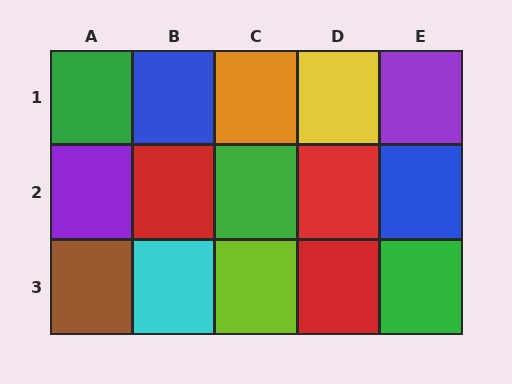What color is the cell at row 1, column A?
Green.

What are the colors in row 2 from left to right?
Purple, red, green, red, blue.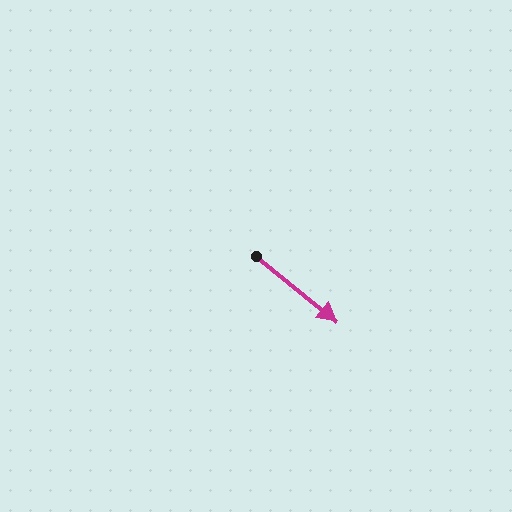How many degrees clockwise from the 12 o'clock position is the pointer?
Approximately 129 degrees.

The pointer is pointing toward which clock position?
Roughly 4 o'clock.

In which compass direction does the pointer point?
Southeast.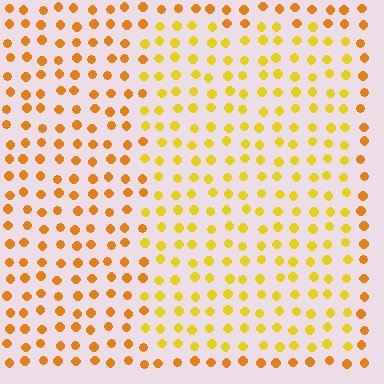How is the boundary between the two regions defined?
The boundary is defined purely by a slight shift in hue (about 25 degrees). Spacing, size, and orientation are identical on both sides.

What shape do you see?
I see a rectangle.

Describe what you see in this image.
The image is filled with small orange elements in a uniform arrangement. A rectangle-shaped region is visible where the elements are tinted to a slightly different hue, forming a subtle color boundary.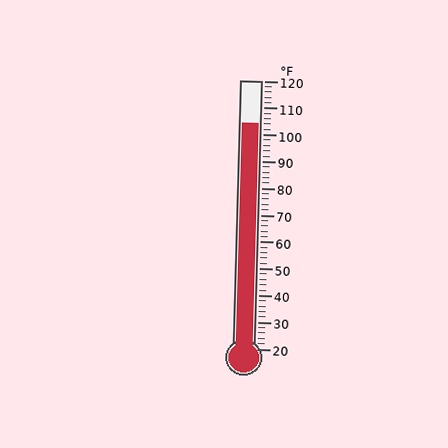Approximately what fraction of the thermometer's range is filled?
The thermometer is filled to approximately 85% of its range.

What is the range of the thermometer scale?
The thermometer scale ranges from 20°F to 120°F.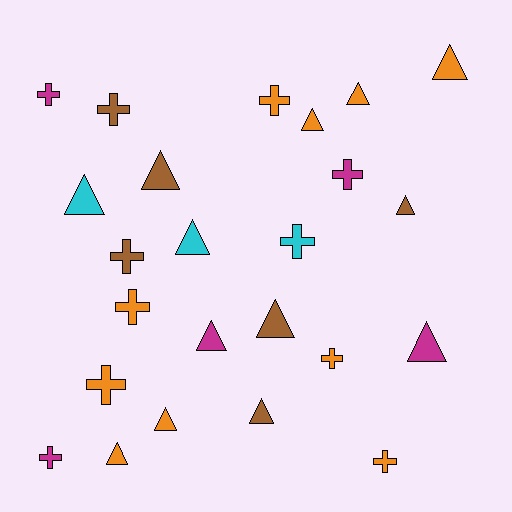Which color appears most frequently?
Orange, with 10 objects.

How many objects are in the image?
There are 24 objects.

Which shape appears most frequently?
Triangle, with 13 objects.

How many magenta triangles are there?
There are 2 magenta triangles.